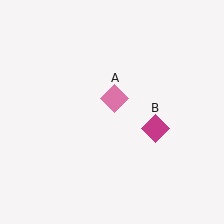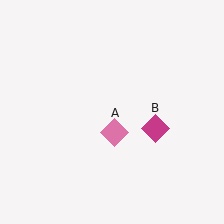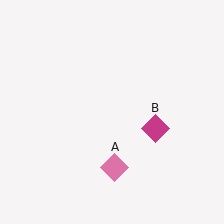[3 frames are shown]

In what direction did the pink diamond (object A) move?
The pink diamond (object A) moved down.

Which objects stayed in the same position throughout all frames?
Magenta diamond (object B) remained stationary.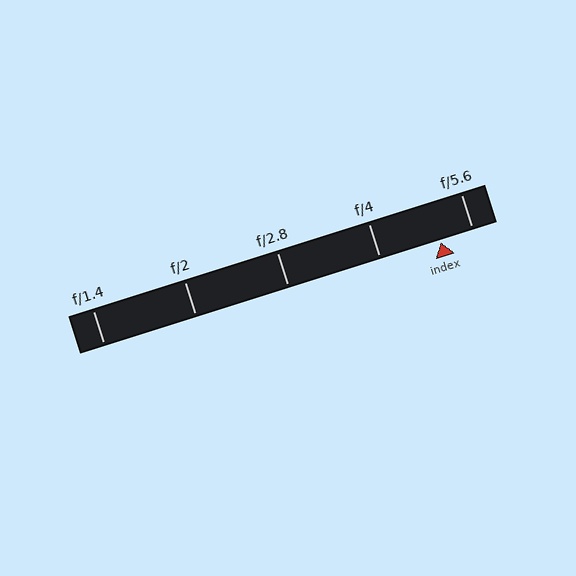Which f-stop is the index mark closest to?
The index mark is closest to f/5.6.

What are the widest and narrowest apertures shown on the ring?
The widest aperture shown is f/1.4 and the narrowest is f/5.6.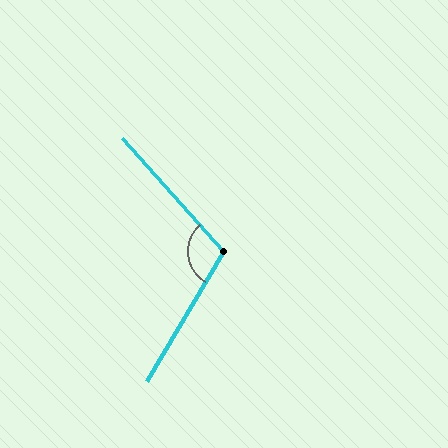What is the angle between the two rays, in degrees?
Approximately 107 degrees.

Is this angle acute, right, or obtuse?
It is obtuse.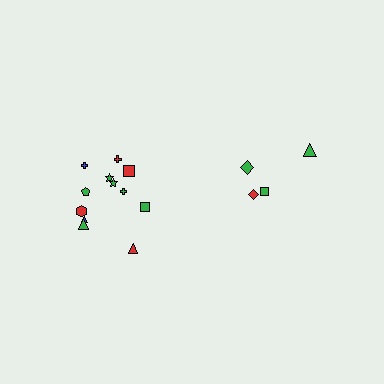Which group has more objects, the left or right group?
The left group.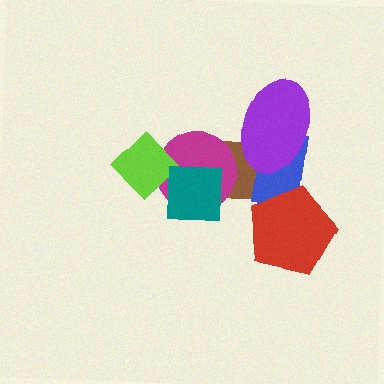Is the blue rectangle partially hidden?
Yes, it is partially covered by another shape.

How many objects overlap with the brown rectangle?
5 objects overlap with the brown rectangle.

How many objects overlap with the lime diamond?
1 object overlaps with the lime diamond.